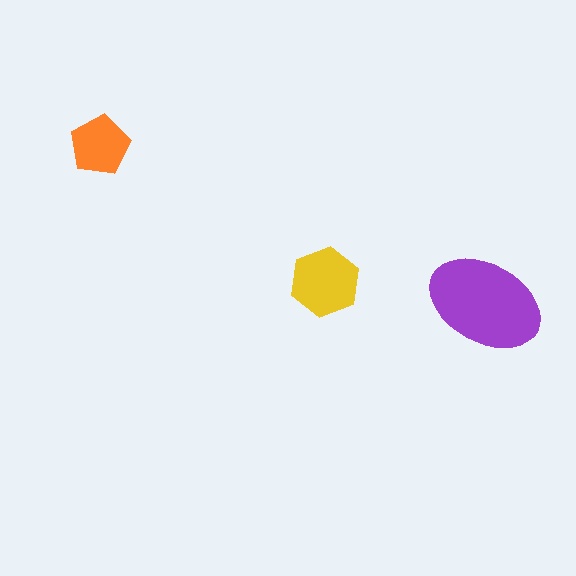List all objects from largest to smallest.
The purple ellipse, the yellow hexagon, the orange pentagon.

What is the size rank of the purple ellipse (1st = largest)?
1st.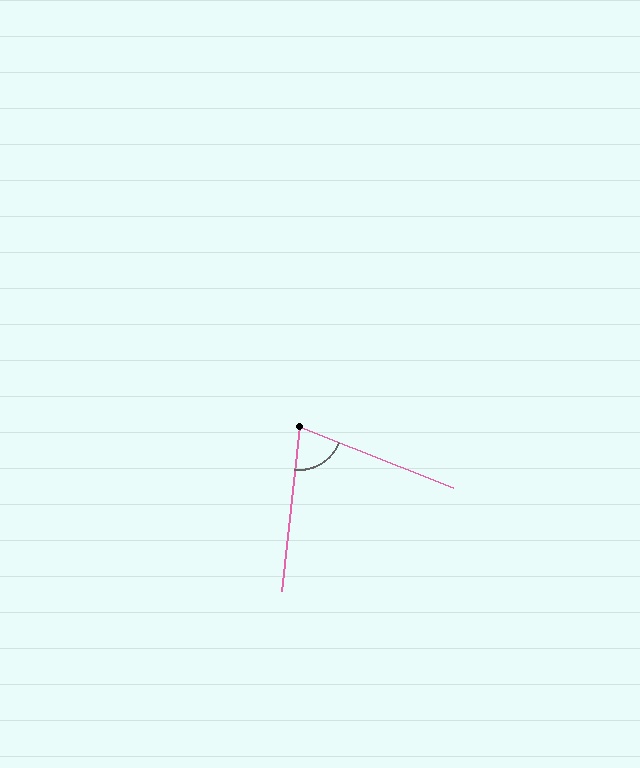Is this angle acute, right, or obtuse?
It is acute.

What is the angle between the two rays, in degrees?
Approximately 75 degrees.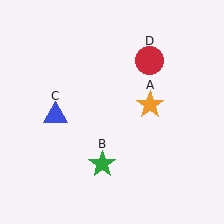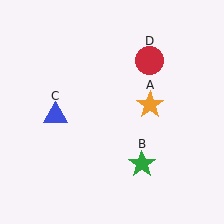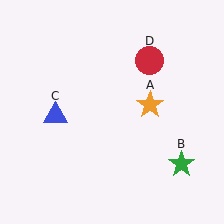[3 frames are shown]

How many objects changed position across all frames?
1 object changed position: green star (object B).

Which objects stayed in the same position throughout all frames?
Orange star (object A) and blue triangle (object C) and red circle (object D) remained stationary.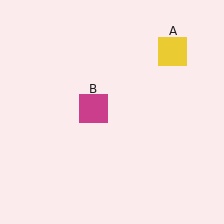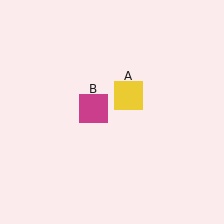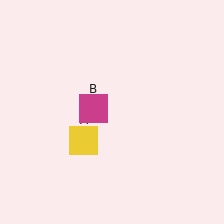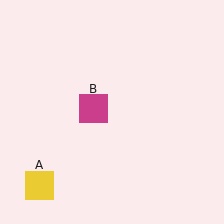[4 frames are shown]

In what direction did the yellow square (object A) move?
The yellow square (object A) moved down and to the left.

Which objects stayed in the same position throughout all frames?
Magenta square (object B) remained stationary.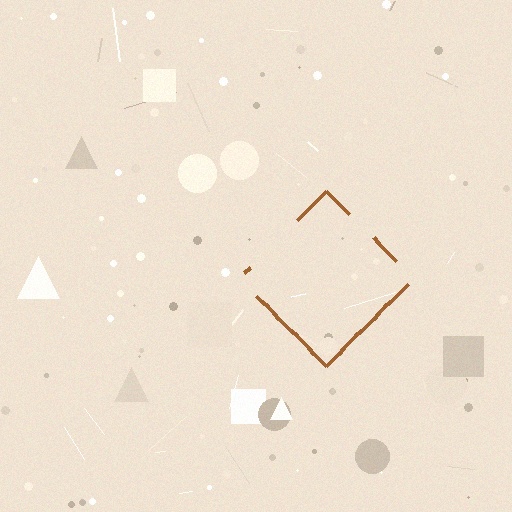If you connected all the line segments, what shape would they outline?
They would outline a diamond.